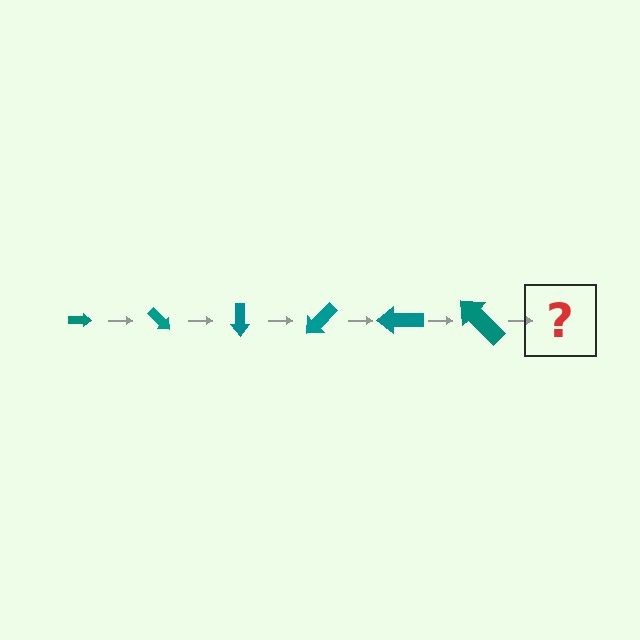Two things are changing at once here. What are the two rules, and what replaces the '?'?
The two rules are that the arrow grows larger each step and it rotates 45 degrees each step. The '?' should be an arrow, larger than the previous one and rotated 270 degrees from the start.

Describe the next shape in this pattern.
It should be an arrow, larger than the previous one and rotated 270 degrees from the start.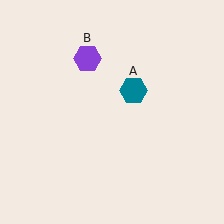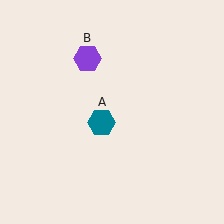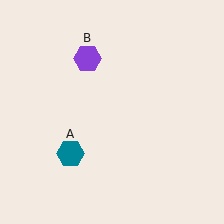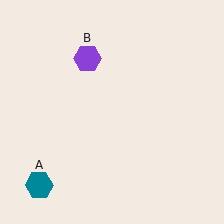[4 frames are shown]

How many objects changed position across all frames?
1 object changed position: teal hexagon (object A).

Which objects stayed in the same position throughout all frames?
Purple hexagon (object B) remained stationary.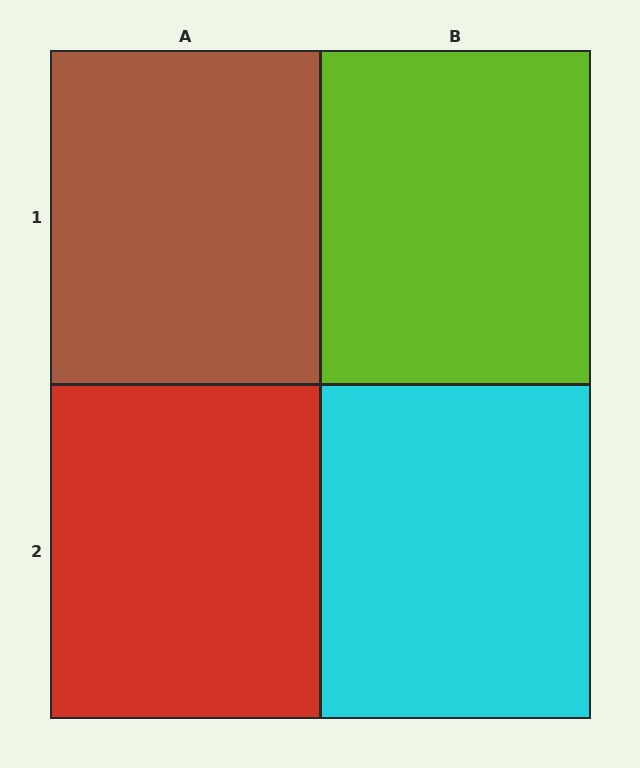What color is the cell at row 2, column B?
Cyan.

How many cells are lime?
1 cell is lime.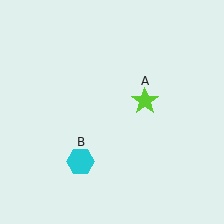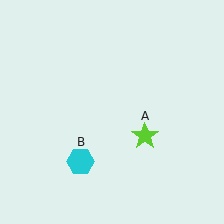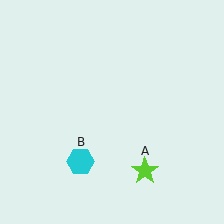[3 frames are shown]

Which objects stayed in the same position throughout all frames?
Cyan hexagon (object B) remained stationary.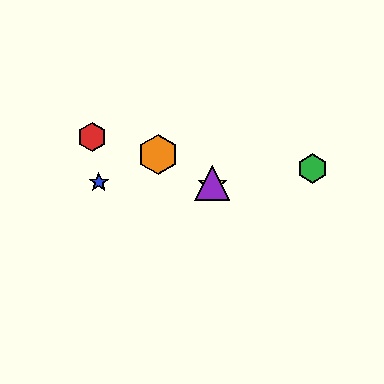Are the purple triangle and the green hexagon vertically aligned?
No, the purple triangle is at x≈212 and the green hexagon is at x≈313.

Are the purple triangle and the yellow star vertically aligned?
Yes, both are at x≈212.